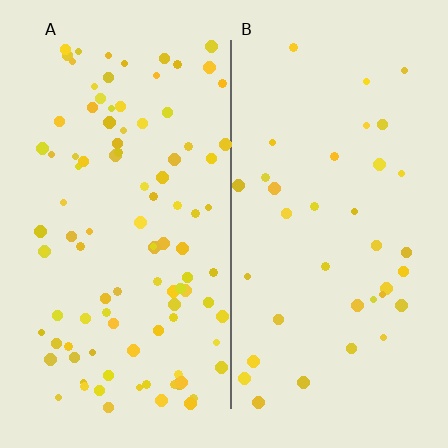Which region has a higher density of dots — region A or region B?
A (the left).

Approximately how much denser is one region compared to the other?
Approximately 2.8× — region A over region B.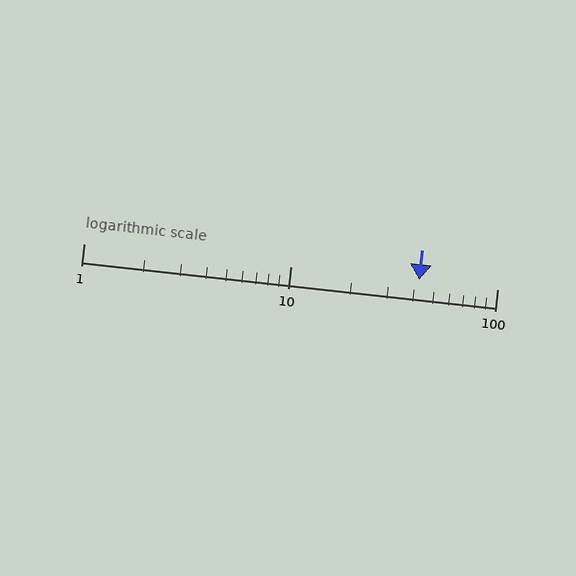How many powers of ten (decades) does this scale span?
The scale spans 2 decades, from 1 to 100.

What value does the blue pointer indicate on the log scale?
The pointer indicates approximately 42.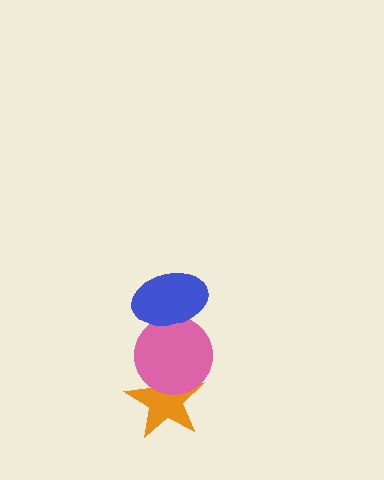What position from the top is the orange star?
The orange star is 3rd from the top.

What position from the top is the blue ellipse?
The blue ellipse is 1st from the top.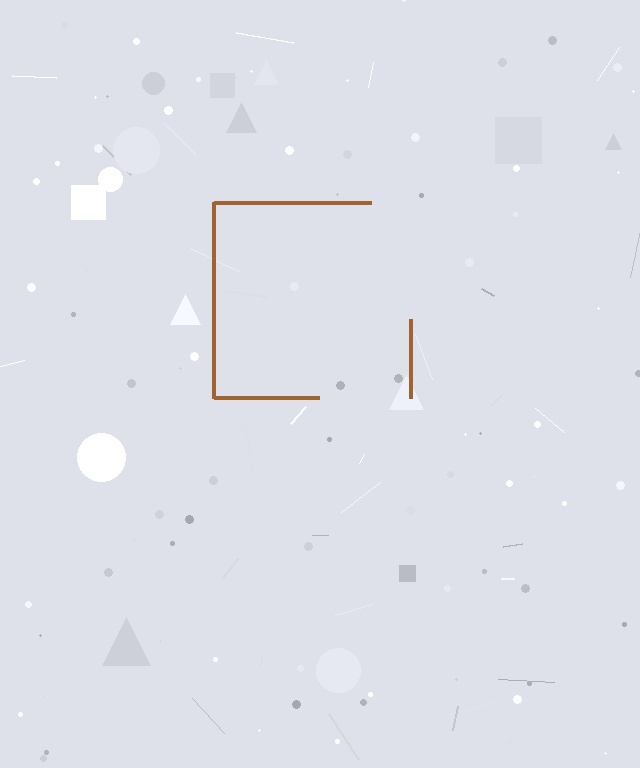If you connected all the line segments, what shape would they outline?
They would outline a square.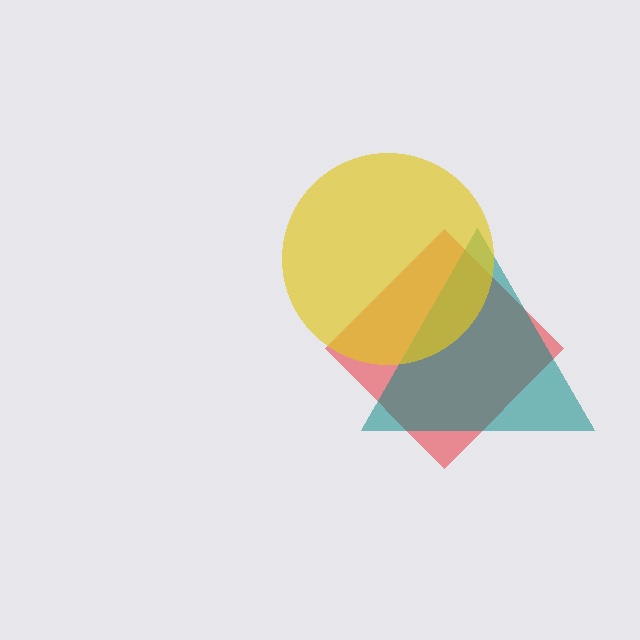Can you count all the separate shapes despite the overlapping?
Yes, there are 3 separate shapes.